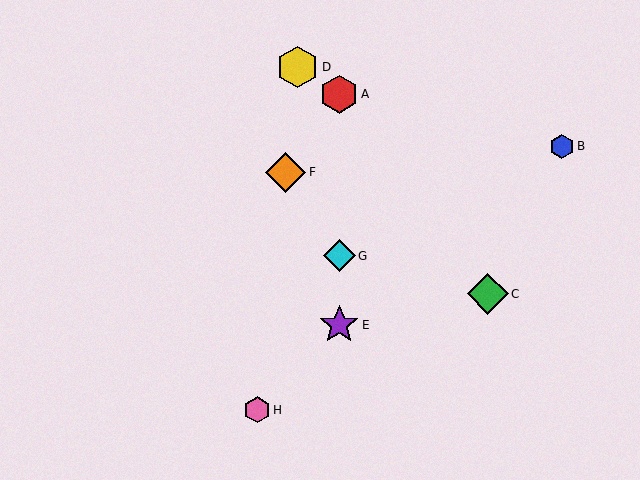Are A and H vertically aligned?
No, A is at x≈339 and H is at x≈257.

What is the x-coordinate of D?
Object D is at x≈298.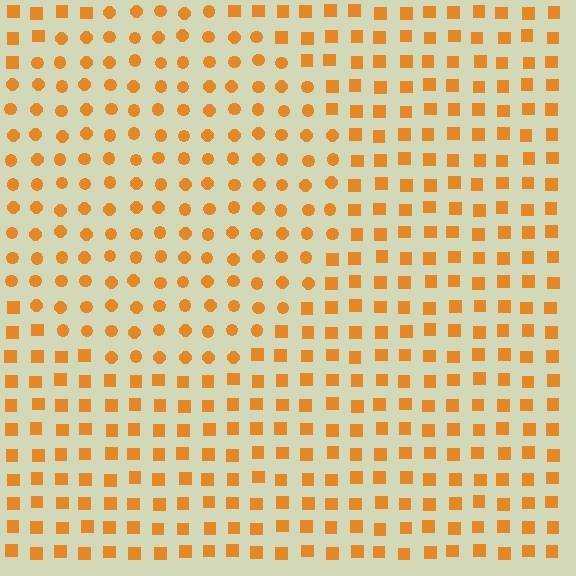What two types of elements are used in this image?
The image uses circles inside the circle region and squares outside it.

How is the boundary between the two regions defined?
The boundary is defined by a change in element shape: circles inside vs. squares outside. All elements share the same color and spacing.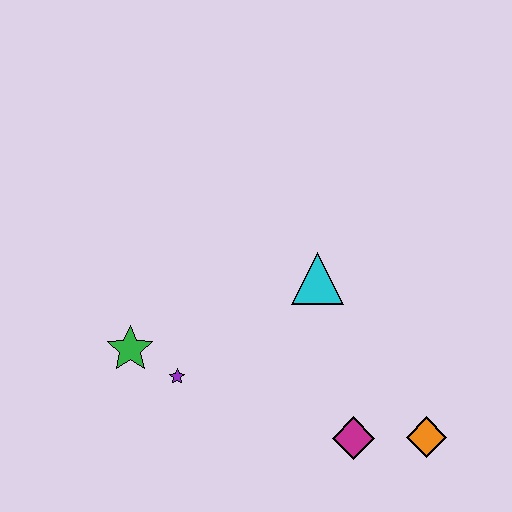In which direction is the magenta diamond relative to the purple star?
The magenta diamond is to the right of the purple star.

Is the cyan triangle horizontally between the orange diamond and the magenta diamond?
No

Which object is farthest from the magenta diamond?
The green star is farthest from the magenta diamond.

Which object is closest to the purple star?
The green star is closest to the purple star.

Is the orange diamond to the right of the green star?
Yes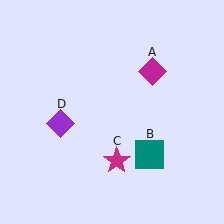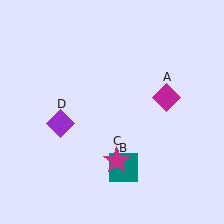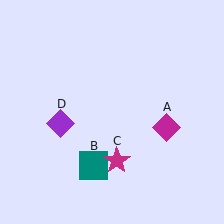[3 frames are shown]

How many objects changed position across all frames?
2 objects changed position: magenta diamond (object A), teal square (object B).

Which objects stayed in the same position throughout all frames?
Magenta star (object C) and purple diamond (object D) remained stationary.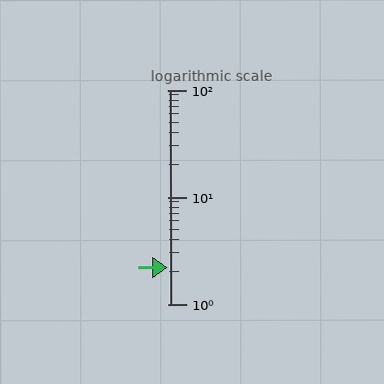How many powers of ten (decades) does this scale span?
The scale spans 2 decades, from 1 to 100.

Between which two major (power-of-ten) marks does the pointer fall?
The pointer is between 1 and 10.